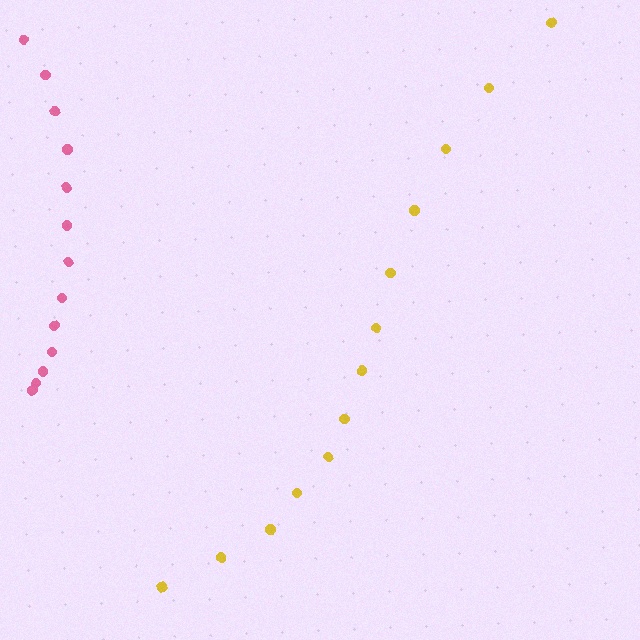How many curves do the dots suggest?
There are 2 distinct paths.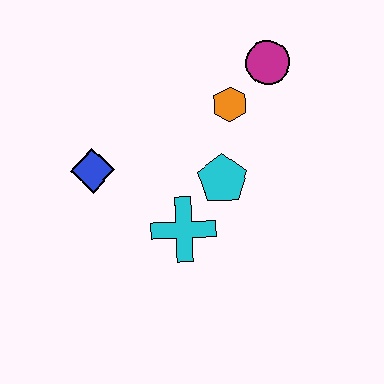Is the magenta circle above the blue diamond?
Yes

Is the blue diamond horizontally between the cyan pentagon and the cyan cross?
No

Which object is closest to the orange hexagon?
The magenta circle is closest to the orange hexagon.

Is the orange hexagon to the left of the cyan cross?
No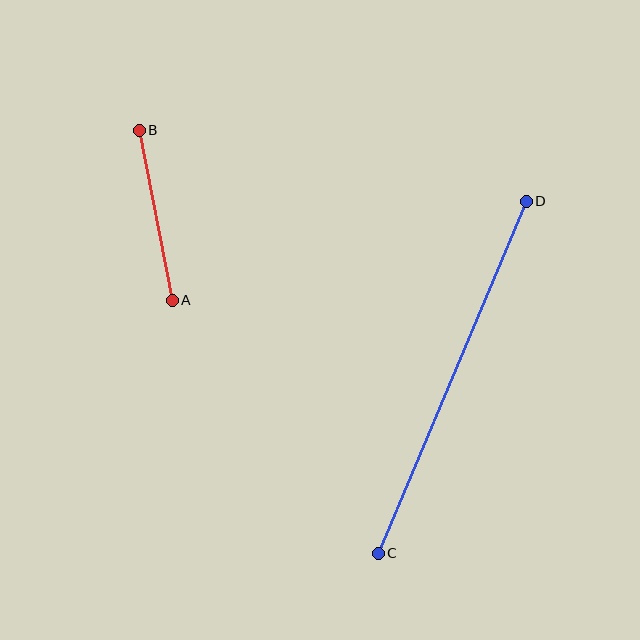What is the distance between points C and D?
The distance is approximately 382 pixels.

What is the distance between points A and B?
The distance is approximately 173 pixels.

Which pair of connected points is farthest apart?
Points C and D are farthest apart.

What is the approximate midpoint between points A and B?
The midpoint is at approximately (156, 215) pixels.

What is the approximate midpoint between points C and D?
The midpoint is at approximately (452, 377) pixels.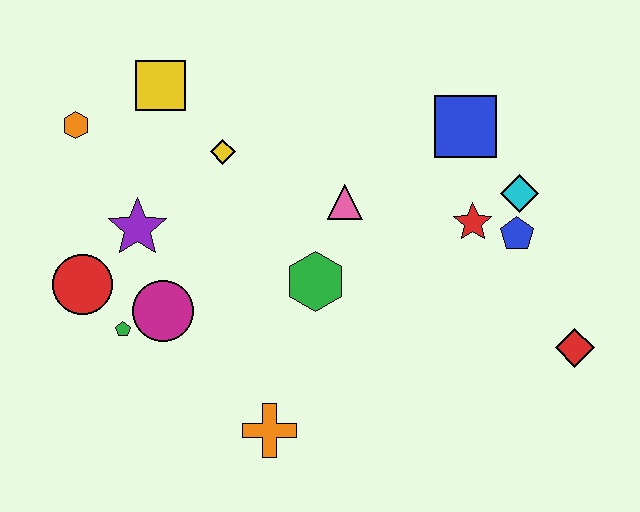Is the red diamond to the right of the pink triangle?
Yes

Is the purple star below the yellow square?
Yes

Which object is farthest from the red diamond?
The orange hexagon is farthest from the red diamond.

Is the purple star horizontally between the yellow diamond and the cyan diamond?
No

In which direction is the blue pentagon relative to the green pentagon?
The blue pentagon is to the right of the green pentagon.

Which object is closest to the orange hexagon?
The yellow square is closest to the orange hexagon.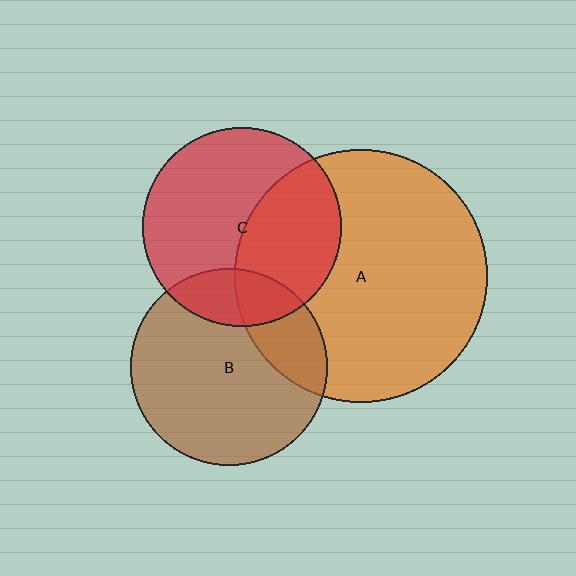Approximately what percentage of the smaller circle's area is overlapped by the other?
Approximately 40%.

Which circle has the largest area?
Circle A (orange).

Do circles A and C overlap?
Yes.